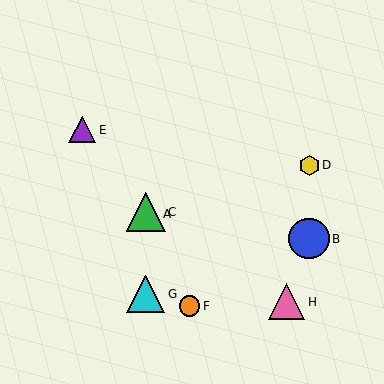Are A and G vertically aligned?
Yes, both are at x≈146.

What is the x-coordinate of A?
Object A is at x≈146.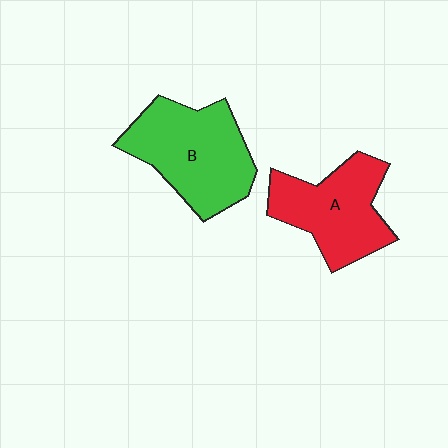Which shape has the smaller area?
Shape A (red).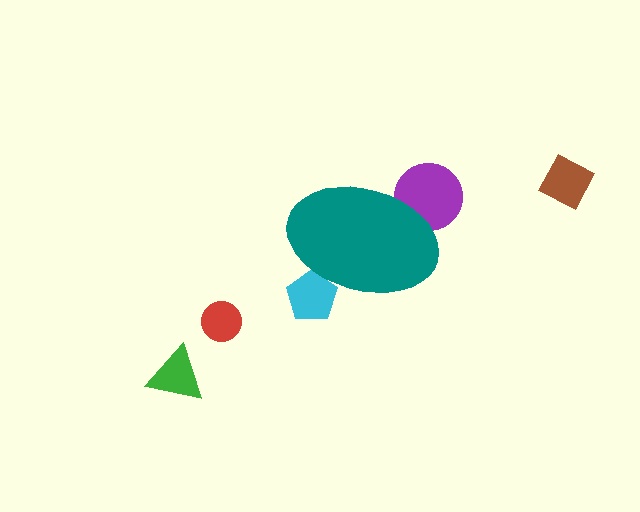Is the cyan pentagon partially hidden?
Yes, the cyan pentagon is partially hidden behind the teal ellipse.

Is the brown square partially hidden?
No, the brown square is fully visible.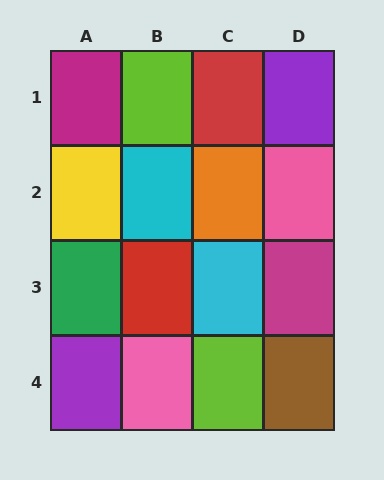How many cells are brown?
1 cell is brown.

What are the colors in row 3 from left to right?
Green, red, cyan, magenta.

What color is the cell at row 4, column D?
Brown.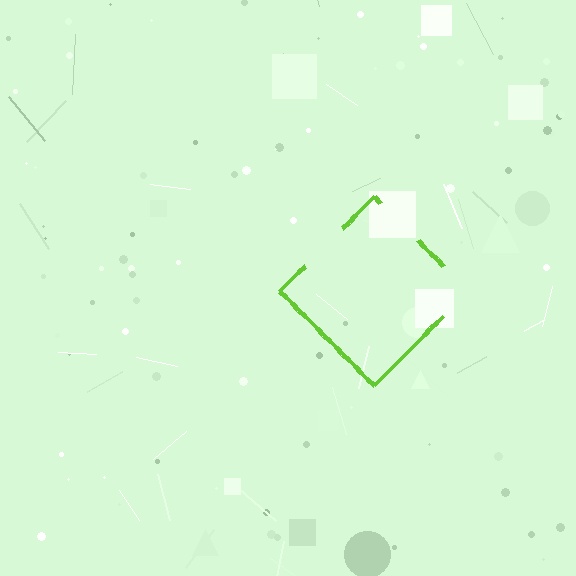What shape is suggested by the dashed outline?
The dashed outline suggests a diamond.